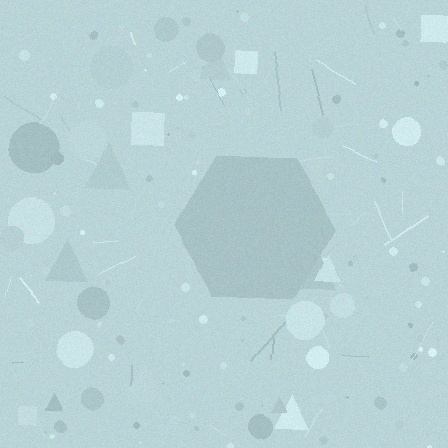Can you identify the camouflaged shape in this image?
The camouflaged shape is a hexagon.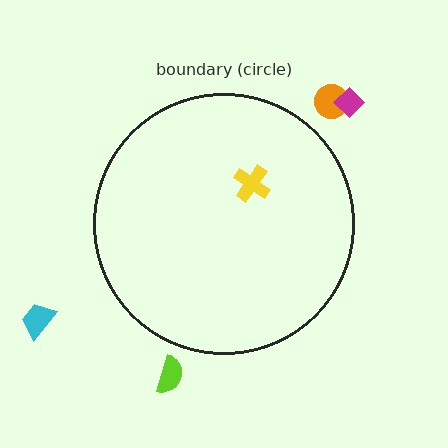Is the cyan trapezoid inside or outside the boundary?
Outside.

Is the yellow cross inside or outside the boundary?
Inside.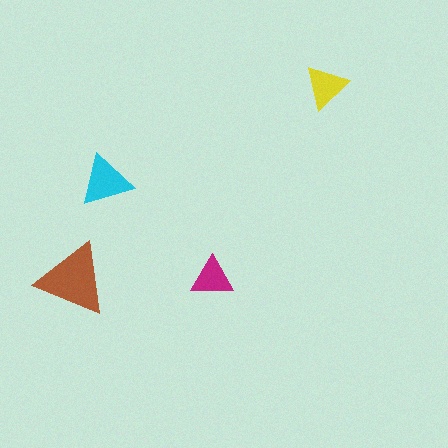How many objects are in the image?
There are 4 objects in the image.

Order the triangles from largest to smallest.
the brown one, the cyan one, the yellow one, the magenta one.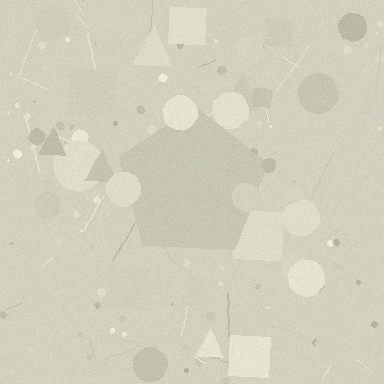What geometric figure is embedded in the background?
A pentagon is embedded in the background.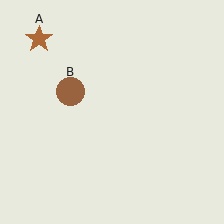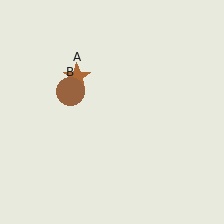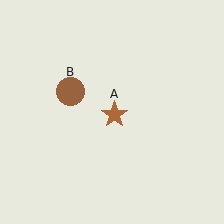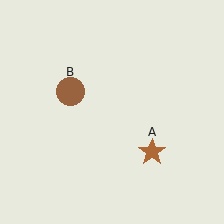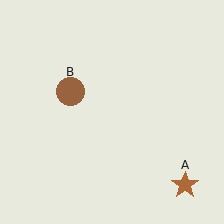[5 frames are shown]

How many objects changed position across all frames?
1 object changed position: brown star (object A).